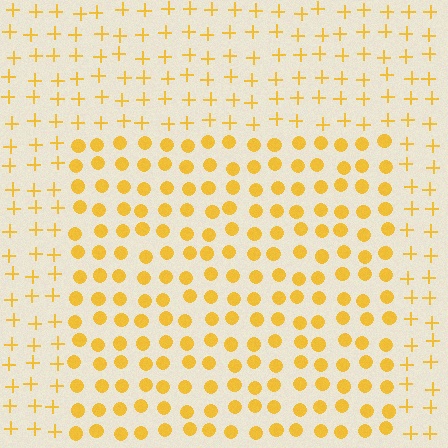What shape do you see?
I see a rectangle.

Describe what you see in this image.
The image is filled with small yellow elements arranged in a uniform grid. A rectangle-shaped region contains circles, while the surrounding area contains plus signs. The boundary is defined purely by the change in element shape.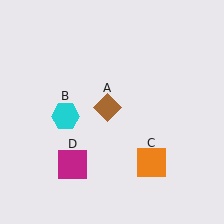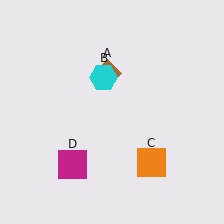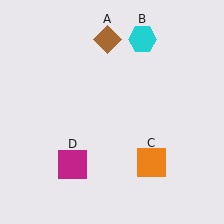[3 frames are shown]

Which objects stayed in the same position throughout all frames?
Orange square (object C) and magenta square (object D) remained stationary.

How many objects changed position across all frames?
2 objects changed position: brown diamond (object A), cyan hexagon (object B).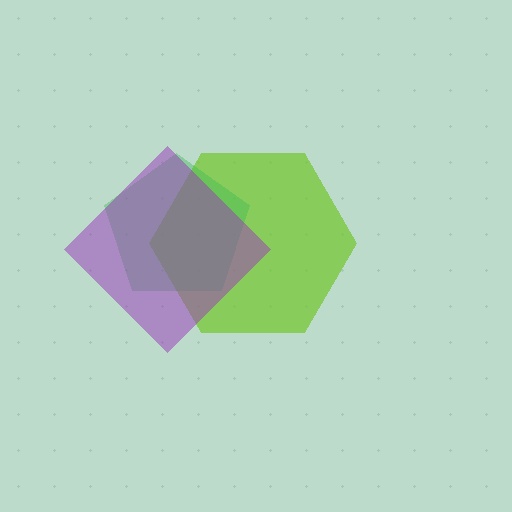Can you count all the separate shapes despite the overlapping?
Yes, there are 3 separate shapes.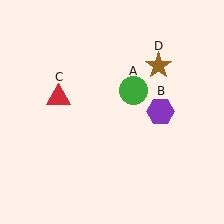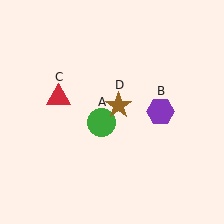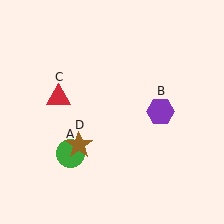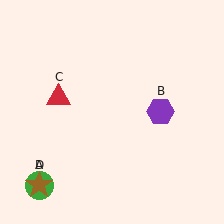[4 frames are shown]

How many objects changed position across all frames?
2 objects changed position: green circle (object A), brown star (object D).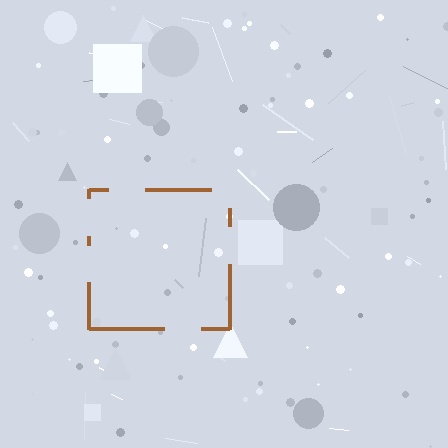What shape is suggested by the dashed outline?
The dashed outline suggests a square.